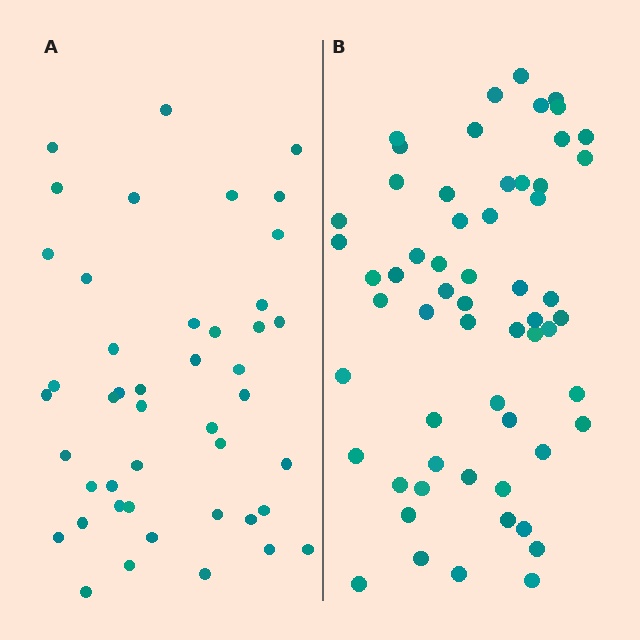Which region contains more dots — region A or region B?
Region B (the right region) has more dots.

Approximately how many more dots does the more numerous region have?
Region B has approximately 15 more dots than region A.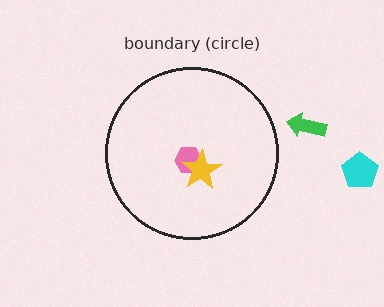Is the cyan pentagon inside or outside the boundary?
Outside.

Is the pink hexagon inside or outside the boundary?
Inside.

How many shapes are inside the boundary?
2 inside, 2 outside.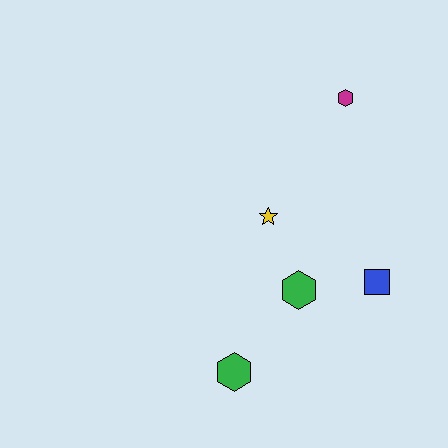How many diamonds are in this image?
There are no diamonds.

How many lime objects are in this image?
There are no lime objects.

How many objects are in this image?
There are 5 objects.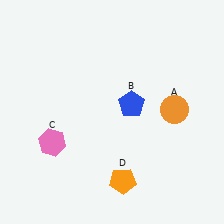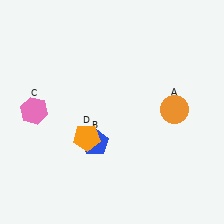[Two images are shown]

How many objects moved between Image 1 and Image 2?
3 objects moved between the two images.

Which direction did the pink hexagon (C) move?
The pink hexagon (C) moved up.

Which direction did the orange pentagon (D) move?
The orange pentagon (D) moved up.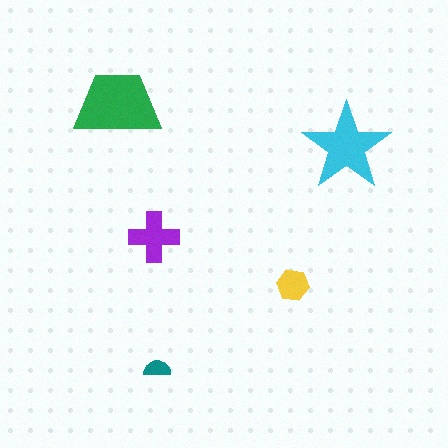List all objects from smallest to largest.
The teal semicircle, the yellow hexagon, the purple cross, the cyan star, the green trapezoid.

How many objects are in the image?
There are 5 objects in the image.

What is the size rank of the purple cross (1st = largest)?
3rd.